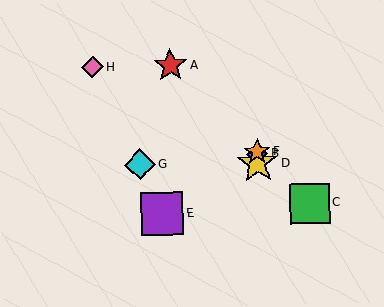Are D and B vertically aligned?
Yes, both are at x≈257.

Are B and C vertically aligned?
No, B is at x≈257 and C is at x≈310.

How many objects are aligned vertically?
3 objects (B, D, F) are aligned vertically.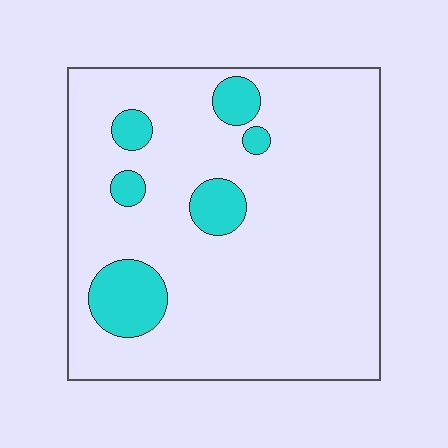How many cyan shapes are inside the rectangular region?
6.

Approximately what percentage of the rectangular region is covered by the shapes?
Approximately 15%.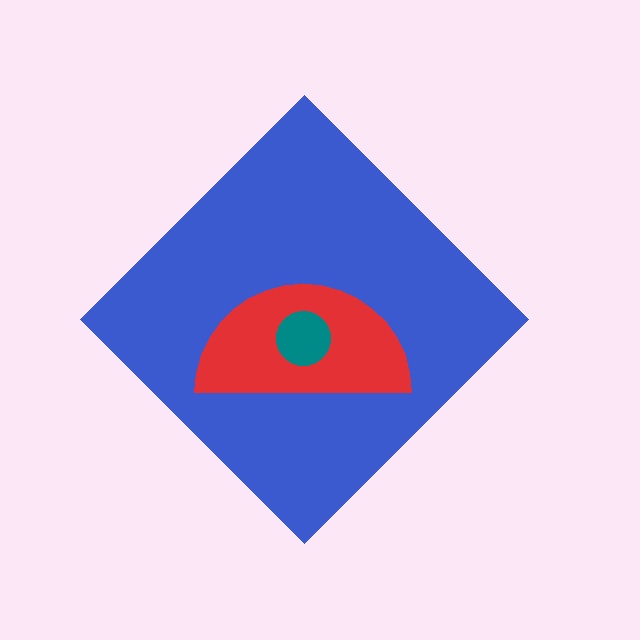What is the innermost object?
The teal circle.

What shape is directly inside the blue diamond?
The red semicircle.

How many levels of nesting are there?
3.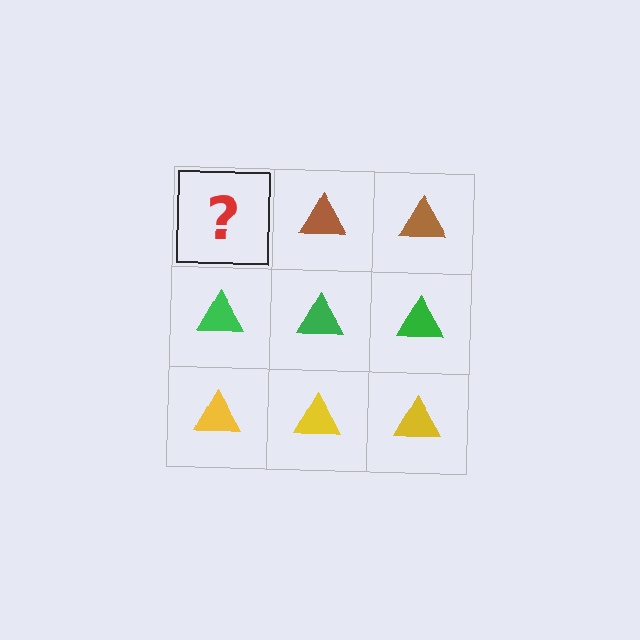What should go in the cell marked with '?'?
The missing cell should contain a brown triangle.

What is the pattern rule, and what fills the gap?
The rule is that each row has a consistent color. The gap should be filled with a brown triangle.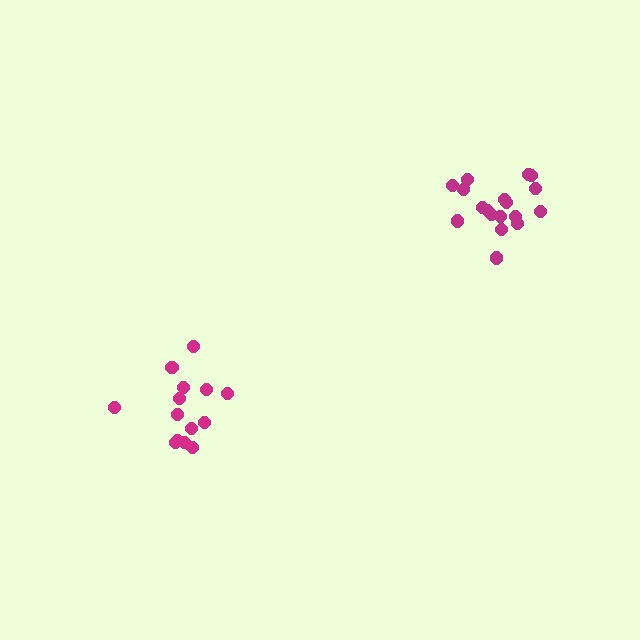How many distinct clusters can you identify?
There are 2 distinct clusters.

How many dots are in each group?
Group 1: 14 dots, Group 2: 18 dots (32 total).